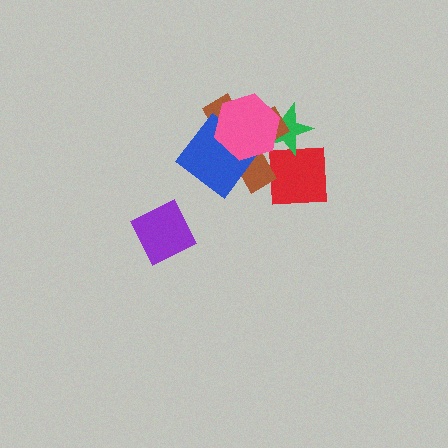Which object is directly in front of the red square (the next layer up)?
The green star is directly in front of the red square.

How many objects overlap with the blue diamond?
2 objects overlap with the blue diamond.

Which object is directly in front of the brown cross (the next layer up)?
The blue diamond is directly in front of the brown cross.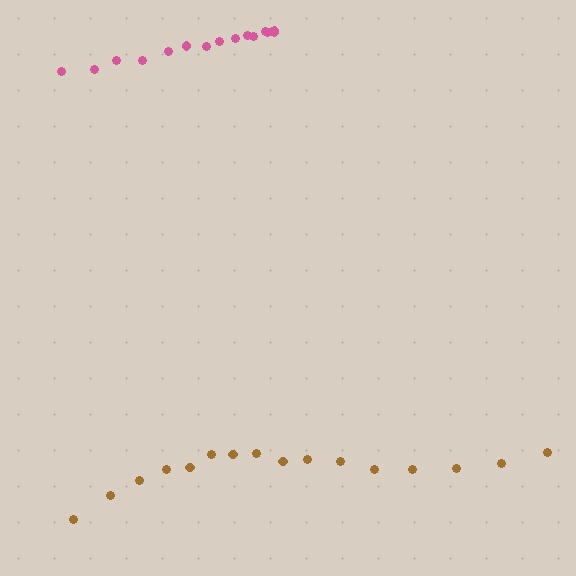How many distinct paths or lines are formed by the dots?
There are 2 distinct paths.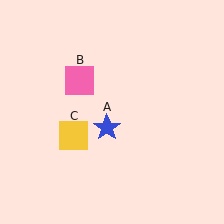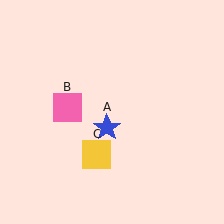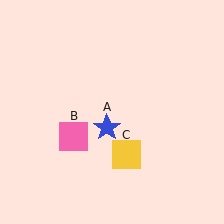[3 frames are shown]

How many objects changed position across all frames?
2 objects changed position: pink square (object B), yellow square (object C).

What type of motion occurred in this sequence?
The pink square (object B), yellow square (object C) rotated counterclockwise around the center of the scene.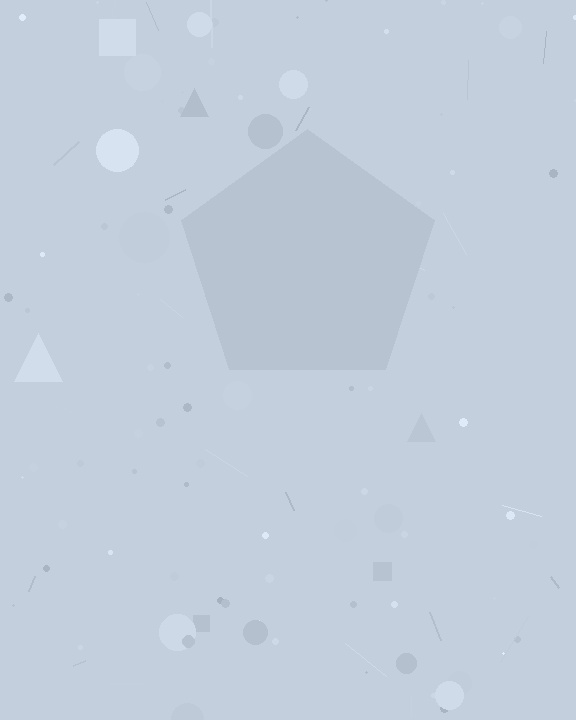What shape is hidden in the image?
A pentagon is hidden in the image.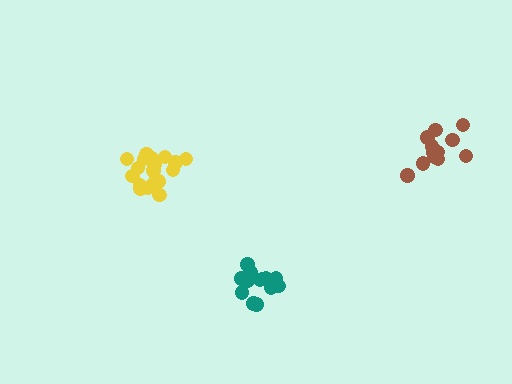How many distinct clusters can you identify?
There are 3 distinct clusters.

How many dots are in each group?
Group 1: 14 dots, Group 2: 14 dots, Group 3: 20 dots (48 total).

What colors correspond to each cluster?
The clusters are colored: brown, teal, yellow.